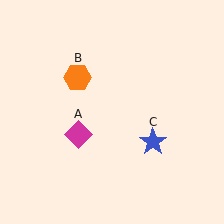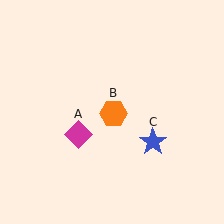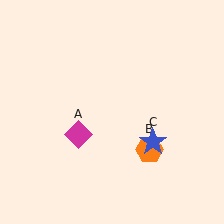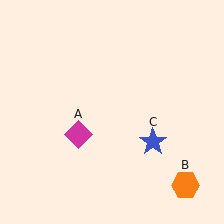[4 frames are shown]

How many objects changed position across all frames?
1 object changed position: orange hexagon (object B).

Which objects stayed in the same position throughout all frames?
Magenta diamond (object A) and blue star (object C) remained stationary.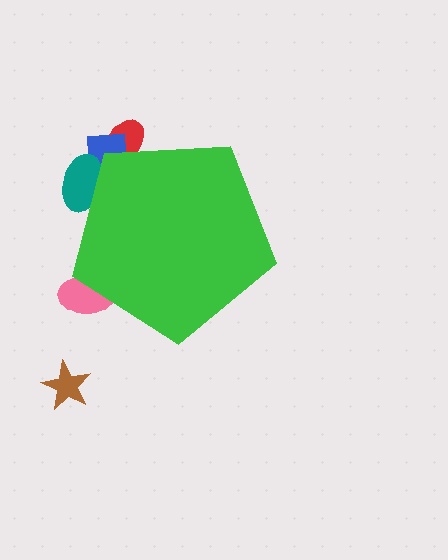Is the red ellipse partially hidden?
Yes, the red ellipse is partially hidden behind the green pentagon.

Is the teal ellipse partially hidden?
Yes, the teal ellipse is partially hidden behind the green pentagon.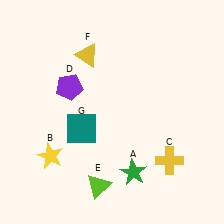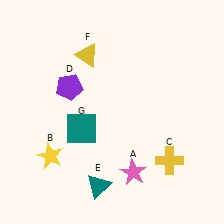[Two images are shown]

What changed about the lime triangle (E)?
In Image 1, E is lime. In Image 2, it changed to teal.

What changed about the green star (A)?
In Image 1, A is green. In Image 2, it changed to pink.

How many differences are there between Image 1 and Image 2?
There are 2 differences between the two images.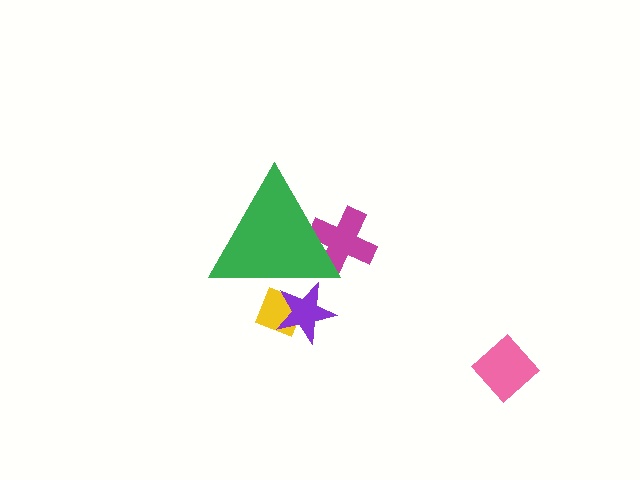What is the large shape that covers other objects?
A green triangle.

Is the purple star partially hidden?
Yes, the purple star is partially hidden behind the green triangle.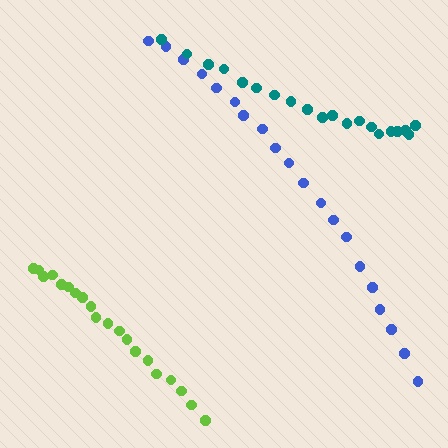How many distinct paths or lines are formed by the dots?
There are 3 distinct paths.